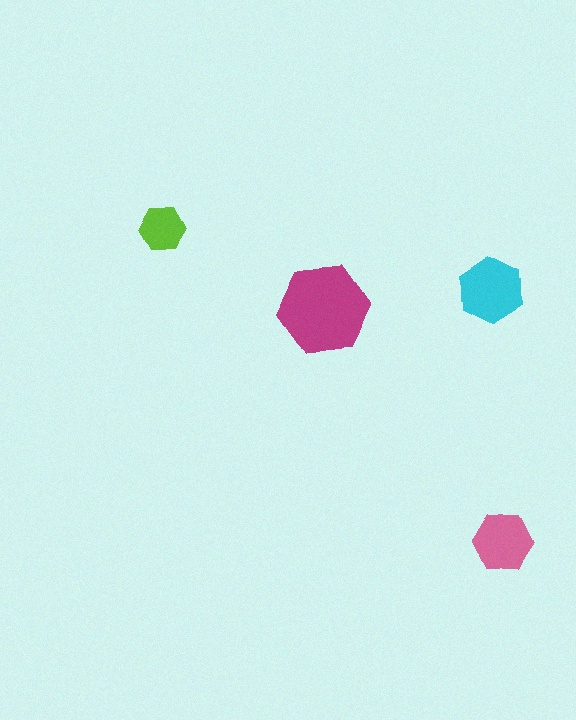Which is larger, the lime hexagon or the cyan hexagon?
The cyan one.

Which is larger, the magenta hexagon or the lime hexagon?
The magenta one.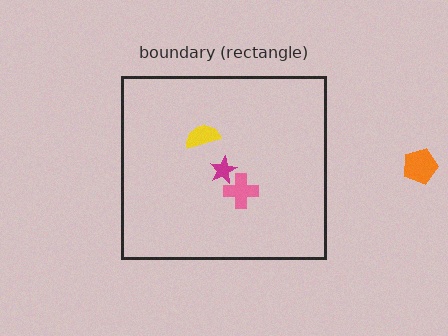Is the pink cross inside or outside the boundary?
Inside.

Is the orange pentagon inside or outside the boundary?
Outside.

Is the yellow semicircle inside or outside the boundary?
Inside.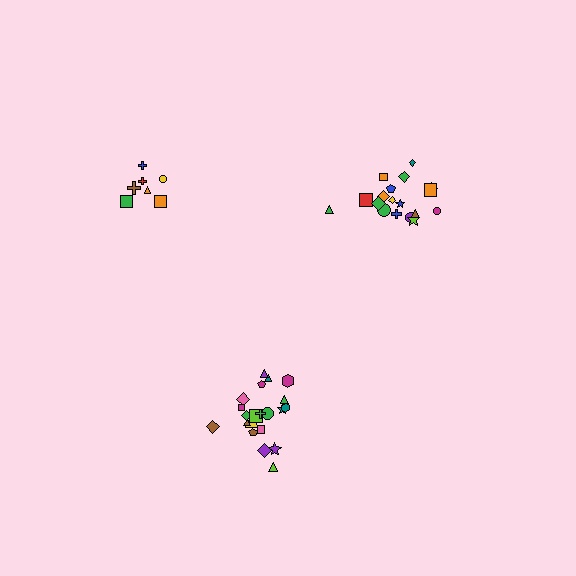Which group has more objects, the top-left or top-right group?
The top-right group.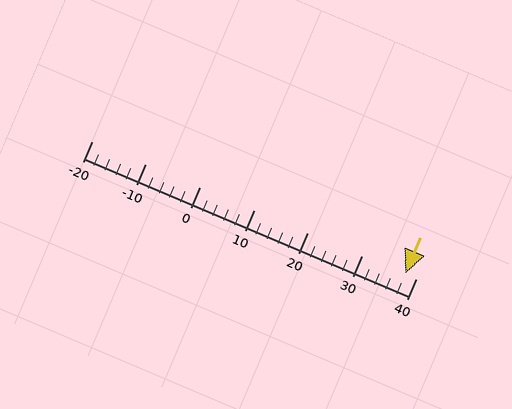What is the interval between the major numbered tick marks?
The major tick marks are spaced 10 units apart.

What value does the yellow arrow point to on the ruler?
The yellow arrow points to approximately 38.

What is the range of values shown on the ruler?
The ruler shows values from -20 to 40.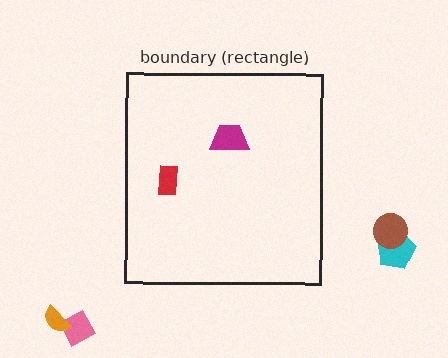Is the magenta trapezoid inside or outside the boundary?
Inside.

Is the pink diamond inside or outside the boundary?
Outside.